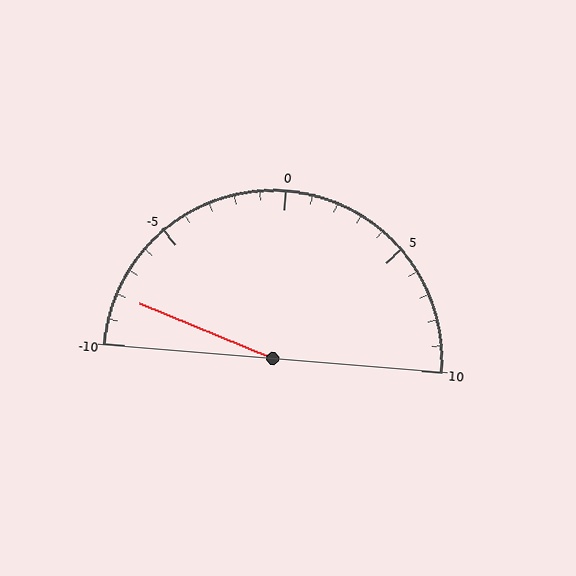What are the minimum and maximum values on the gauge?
The gauge ranges from -10 to 10.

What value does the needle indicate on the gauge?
The needle indicates approximately -8.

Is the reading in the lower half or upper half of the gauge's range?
The reading is in the lower half of the range (-10 to 10).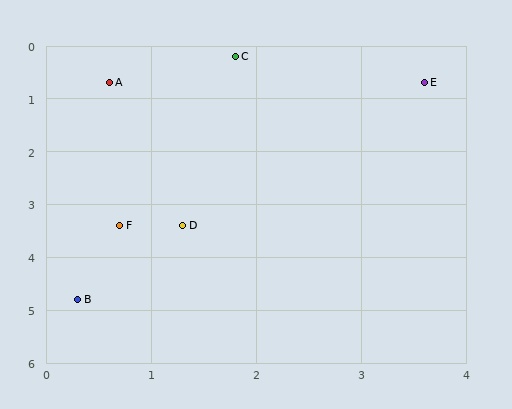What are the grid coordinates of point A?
Point A is at approximately (0.6, 0.7).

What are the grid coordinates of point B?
Point B is at approximately (0.3, 4.8).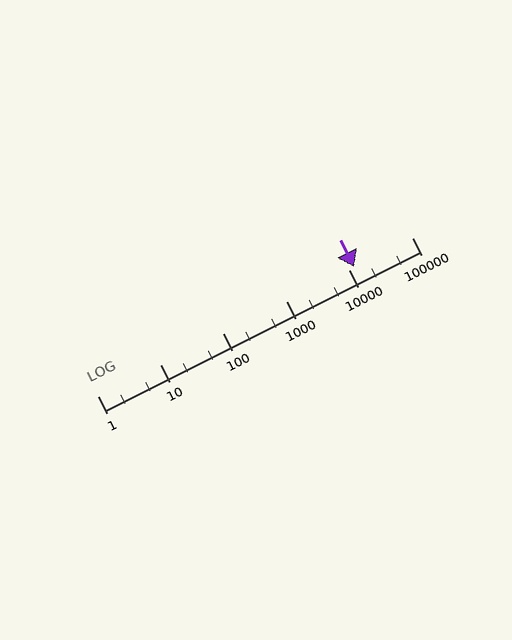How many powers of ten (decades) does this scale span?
The scale spans 5 decades, from 1 to 100000.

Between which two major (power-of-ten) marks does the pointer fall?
The pointer is between 10000 and 100000.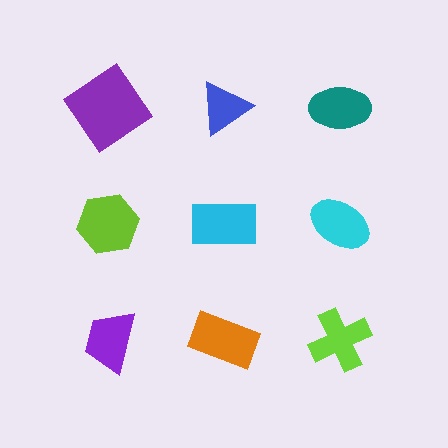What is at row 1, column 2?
A blue triangle.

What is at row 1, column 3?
A teal ellipse.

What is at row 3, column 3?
A lime cross.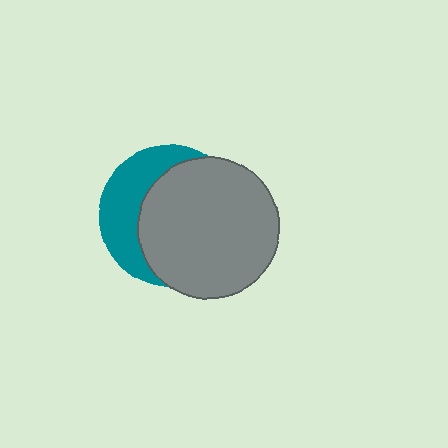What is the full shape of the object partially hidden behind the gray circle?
The partially hidden object is a teal circle.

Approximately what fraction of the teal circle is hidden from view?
Roughly 64% of the teal circle is hidden behind the gray circle.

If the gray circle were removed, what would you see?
You would see the complete teal circle.